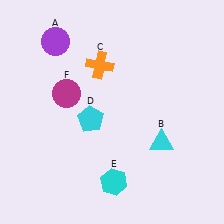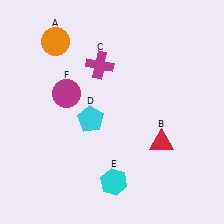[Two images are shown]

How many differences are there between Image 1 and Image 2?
There are 3 differences between the two images.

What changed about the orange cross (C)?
In Image 1, C is orange. In Image 2, it changed to magenta.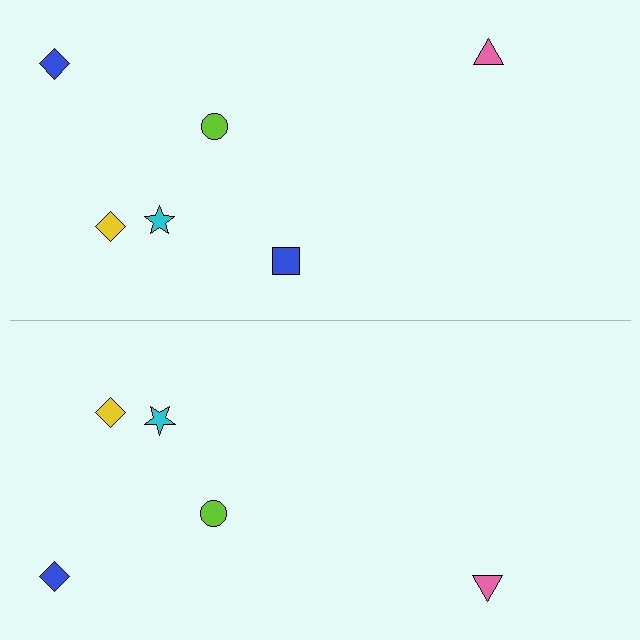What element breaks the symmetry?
A blue square is missing from the bottom side.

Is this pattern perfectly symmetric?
No, the pattern is not perfectly symmetric. A blue square is missing from the bottom side.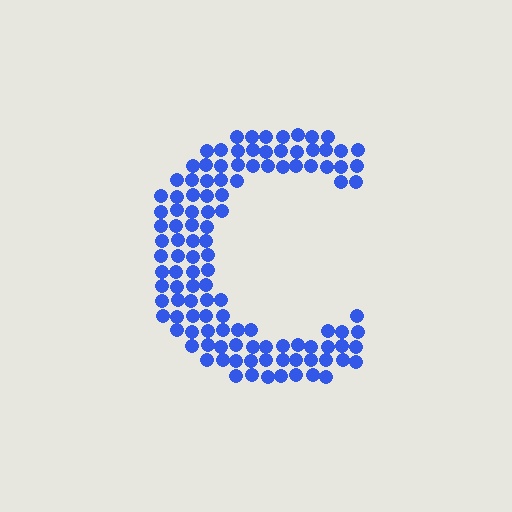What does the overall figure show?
The overall figure shows the letter C.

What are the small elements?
The small elements are circles.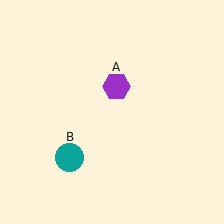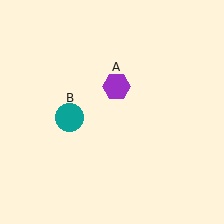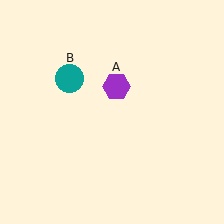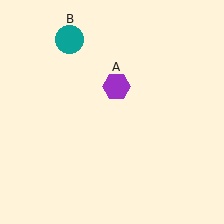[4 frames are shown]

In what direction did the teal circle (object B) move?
The teal circle (object B) moved up.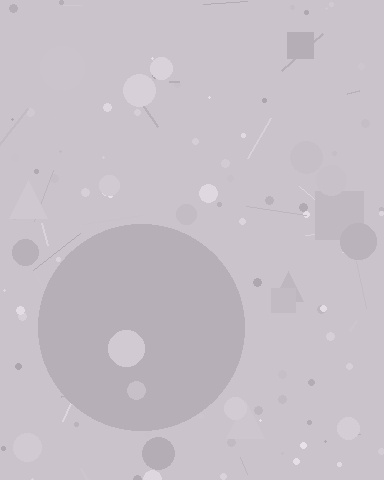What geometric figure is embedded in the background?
A circle is embedded in the background.